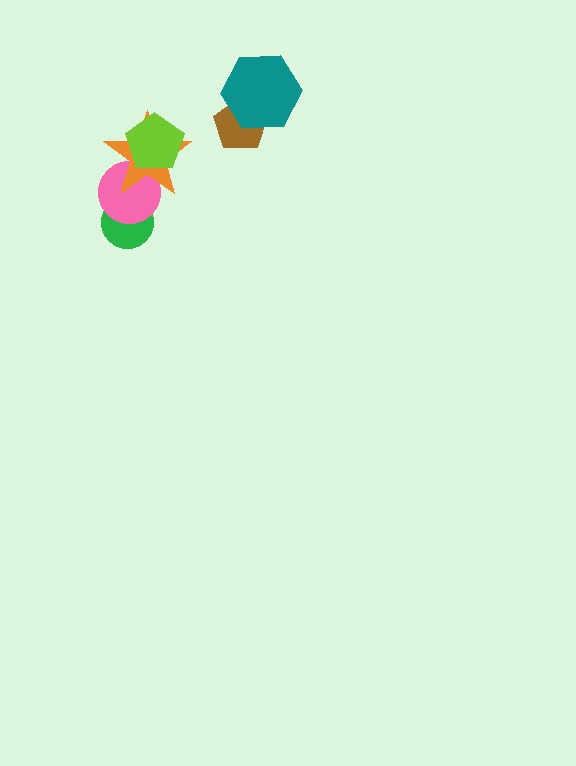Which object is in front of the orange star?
The lime pentagon is in front of the orange star.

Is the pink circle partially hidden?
Yes, it is partially covered by another shape.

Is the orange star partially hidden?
Yes, it is partially covered by another shape.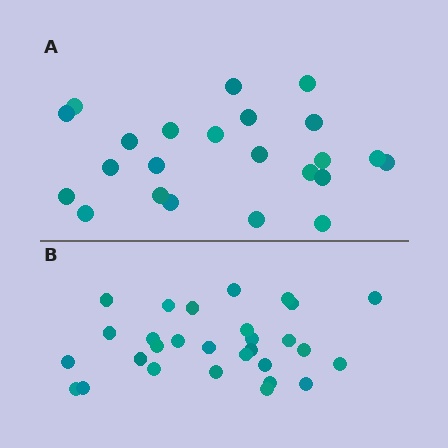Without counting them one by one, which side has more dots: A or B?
Region B (the bottom region) has more dots.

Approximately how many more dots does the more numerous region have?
Region B has about 6 more dots than region A.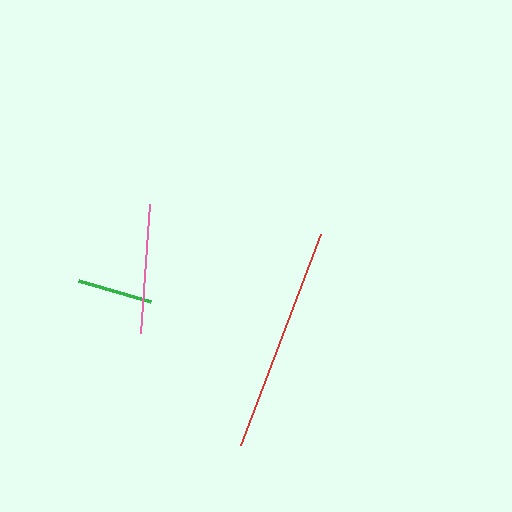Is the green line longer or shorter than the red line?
The red line is longer than the green line.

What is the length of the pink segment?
The pink segment is approximately 129 pixels long.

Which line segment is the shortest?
The green line is the shortest at approximately 75 pixels.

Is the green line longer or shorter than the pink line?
The pink line is longer than the green line.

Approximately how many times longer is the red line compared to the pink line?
The red line is approximately 1.7 times the length of the pink line.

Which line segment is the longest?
The red line is the longest at approximately 225 pixels.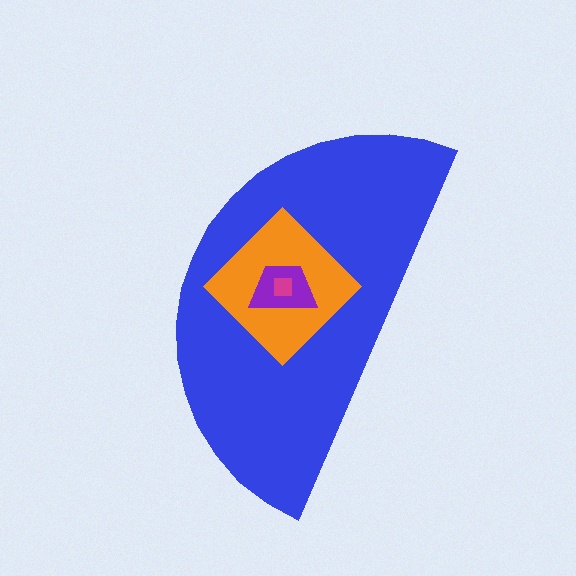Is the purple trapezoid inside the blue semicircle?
Yes.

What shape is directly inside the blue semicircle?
The orange diamond.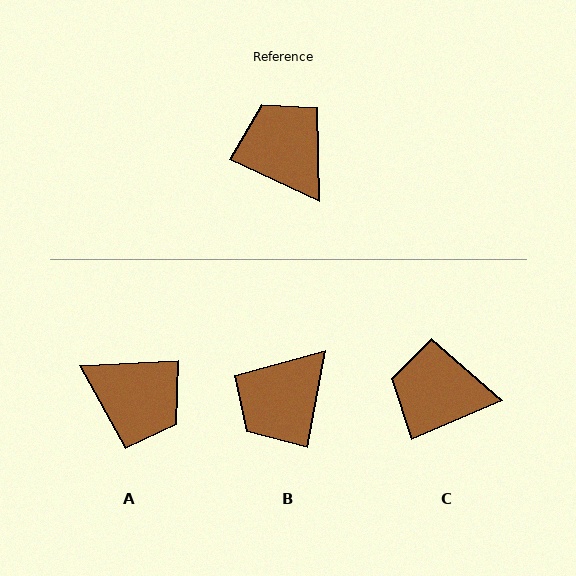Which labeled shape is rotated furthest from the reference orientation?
A, about 152 degrees away.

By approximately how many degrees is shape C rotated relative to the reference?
Approximately 48 degrees counter-clockwise.